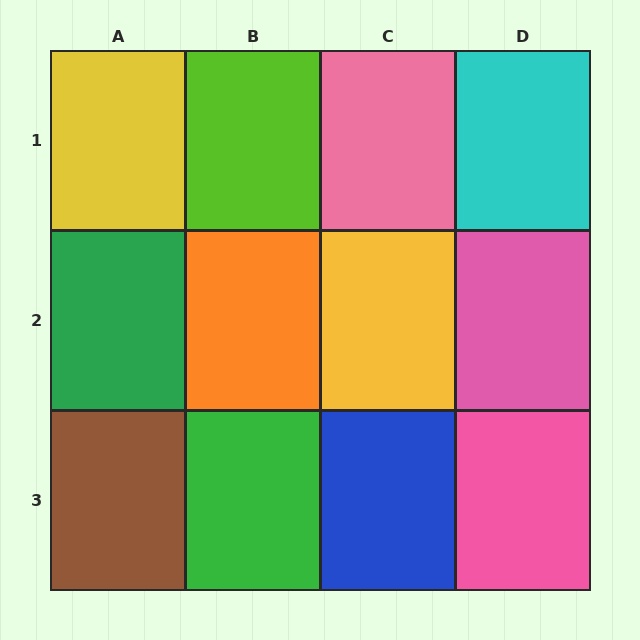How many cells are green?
2 cells are green.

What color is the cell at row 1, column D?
Cyan.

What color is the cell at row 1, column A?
Yellow.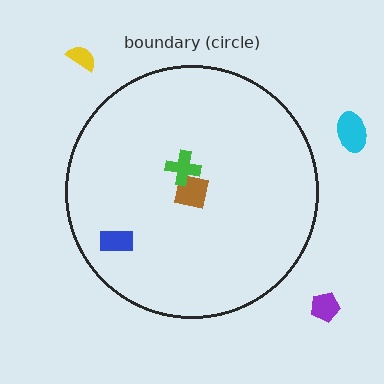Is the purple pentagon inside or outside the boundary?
Outside.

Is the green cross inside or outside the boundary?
Inside.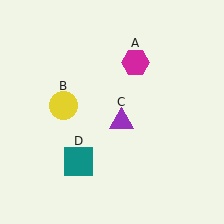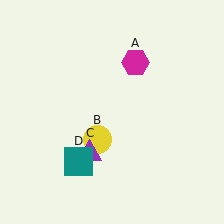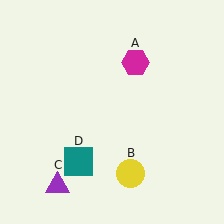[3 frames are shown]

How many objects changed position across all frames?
2 objects changed position: yellow circle (object B), purple triangle (object C).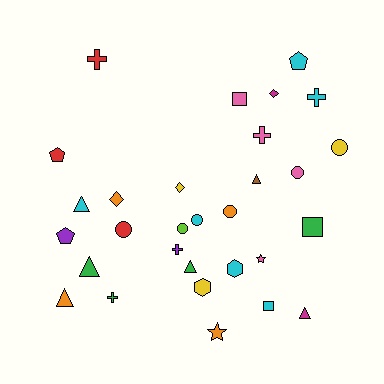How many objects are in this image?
There are 30 objects.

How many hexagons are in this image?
There are 2 hexagons.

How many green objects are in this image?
There are 4 green objects.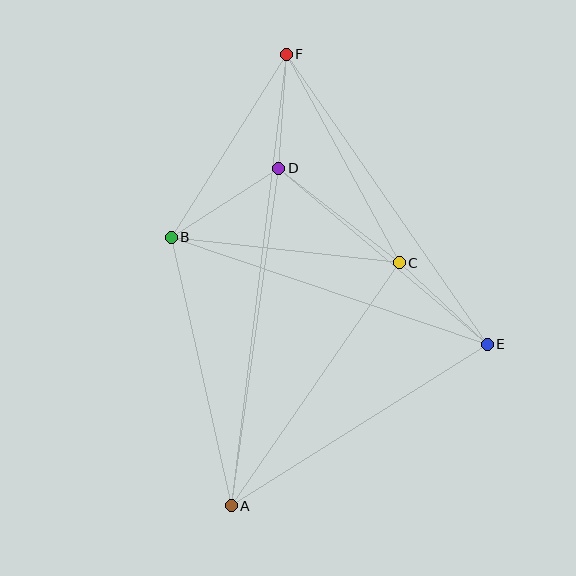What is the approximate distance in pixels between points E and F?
The distance between E and F is approximately 353 pixels.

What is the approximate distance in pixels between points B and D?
The distance between B and D is approximately 128 pixels.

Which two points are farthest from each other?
Points A and F are farthest from each other.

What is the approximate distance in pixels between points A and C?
The distance between A and C is approximately 296 pixels.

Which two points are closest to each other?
Points D and F are closest to each other.